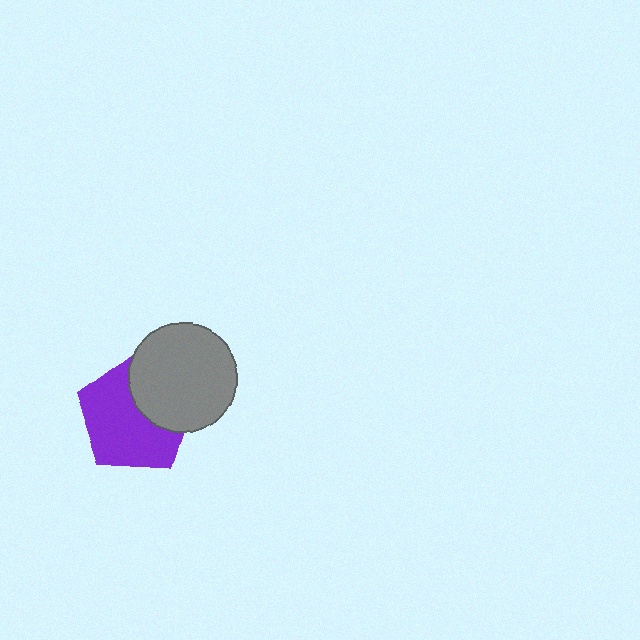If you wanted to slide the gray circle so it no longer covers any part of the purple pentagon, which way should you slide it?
Slide it toward the upper-right — that is the most direct way to separate the two shapes.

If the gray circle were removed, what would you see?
You would see the complete purple pentagon.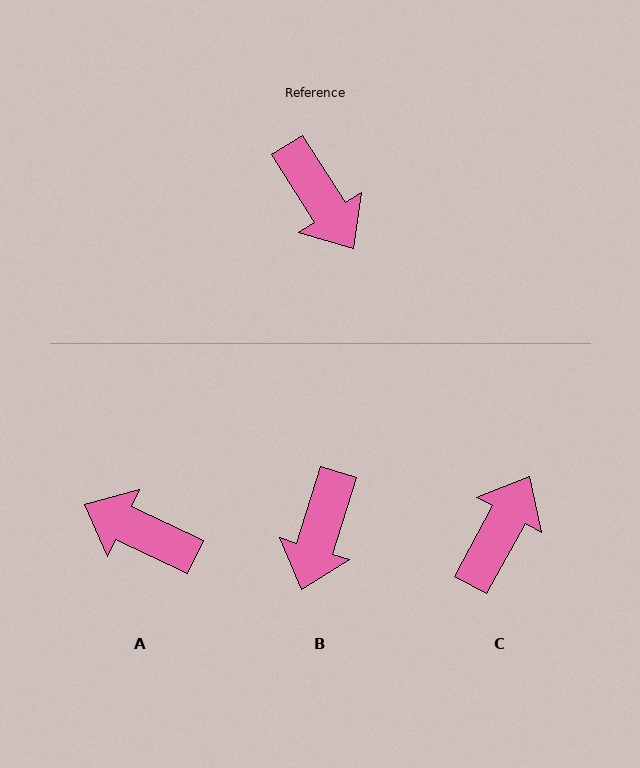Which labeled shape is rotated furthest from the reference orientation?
A, about 148 degrees away.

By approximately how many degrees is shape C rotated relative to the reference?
Approximately 119 degrees counter-clockwise.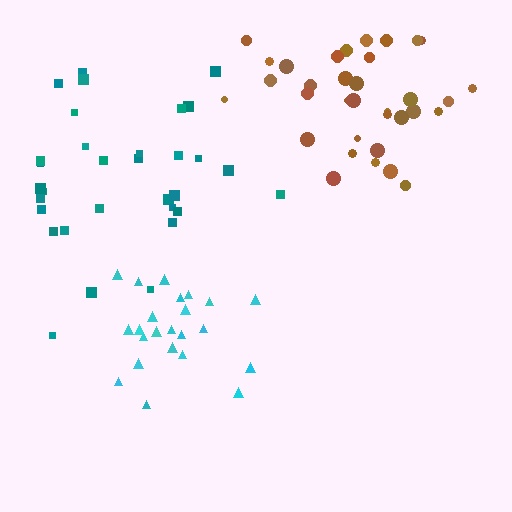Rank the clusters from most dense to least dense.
cyan, brown, teal.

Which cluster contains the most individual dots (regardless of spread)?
Brown (35).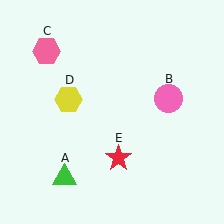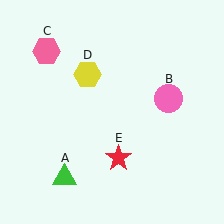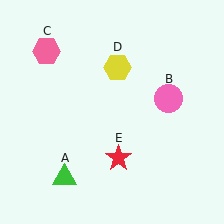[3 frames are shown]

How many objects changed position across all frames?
1 object changed position: yellow hexagon (object D).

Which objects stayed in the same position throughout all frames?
Green triangle (object A) and pink circle (object B) and pink hexagon (object C) and red star (object E) remained stationary.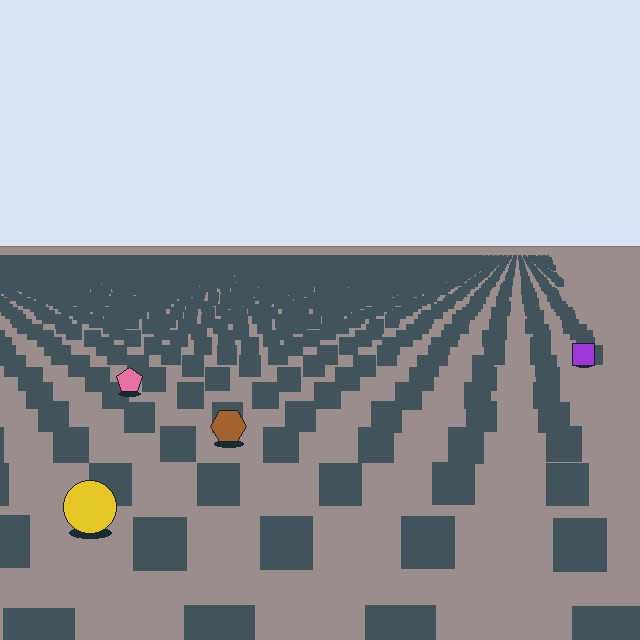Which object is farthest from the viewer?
The purple square is farthest from the viewer. It appears smaller and the ground texture around it is denser.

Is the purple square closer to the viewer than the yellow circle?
No. The yellow circle is closer — you can tell from the texture gradient: the ground texture is coarser near it.